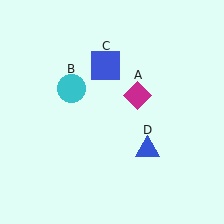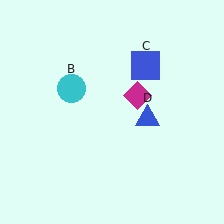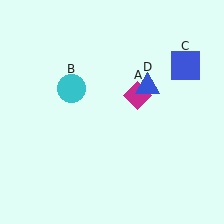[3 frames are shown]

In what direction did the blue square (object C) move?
The blue square (object C) moved right.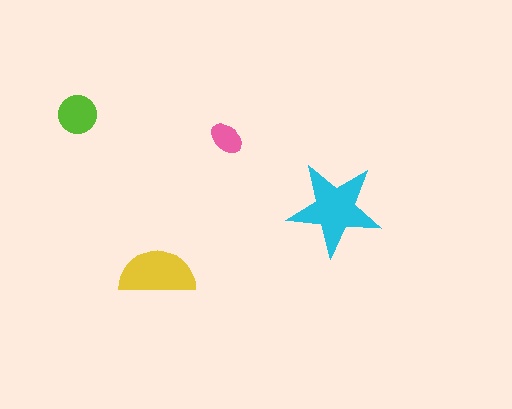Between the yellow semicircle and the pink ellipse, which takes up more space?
The yellow semicircle.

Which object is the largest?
The cyan star.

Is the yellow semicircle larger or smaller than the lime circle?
Larger.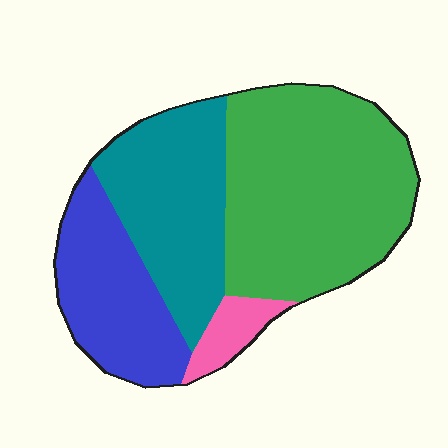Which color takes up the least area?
Pink, at roughly 5%.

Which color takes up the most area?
Green, at roughly 45%.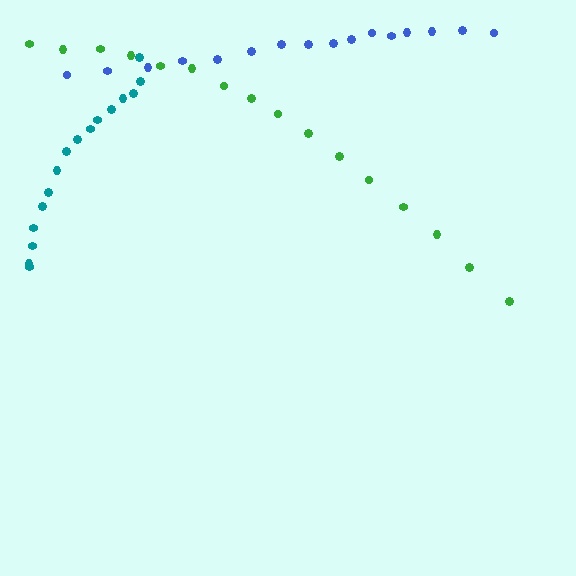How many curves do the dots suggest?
There are 3 distinct paths.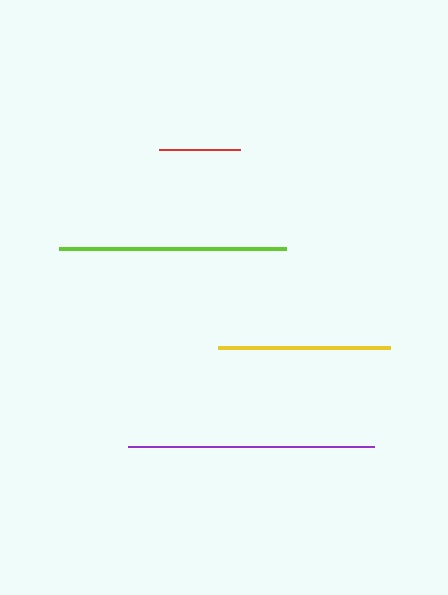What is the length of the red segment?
The red segment is approximately 81 pixels long.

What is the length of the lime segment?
The lime segment is approximately 227 pixels long.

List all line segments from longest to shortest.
From longest to shortest: purple, lime, yellow, red.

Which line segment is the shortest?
The red line is the shortest at approximately 81 pixels.